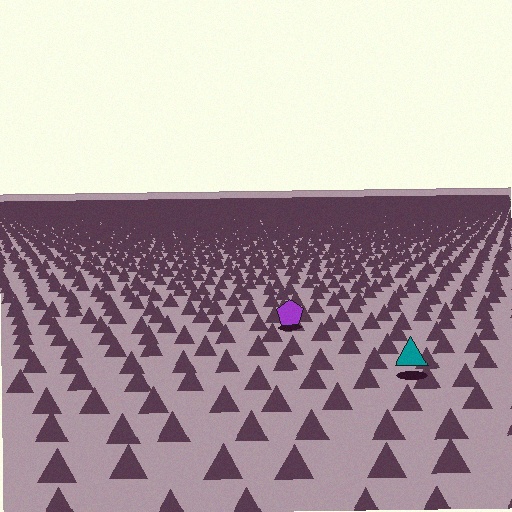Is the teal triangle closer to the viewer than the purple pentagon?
Yes. The teal triangle is closer — you can tell from the texture gradient: the ground texture is coarser near it.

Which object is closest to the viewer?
The teal triangle is closest. The texture marks near it are larger and more spread out.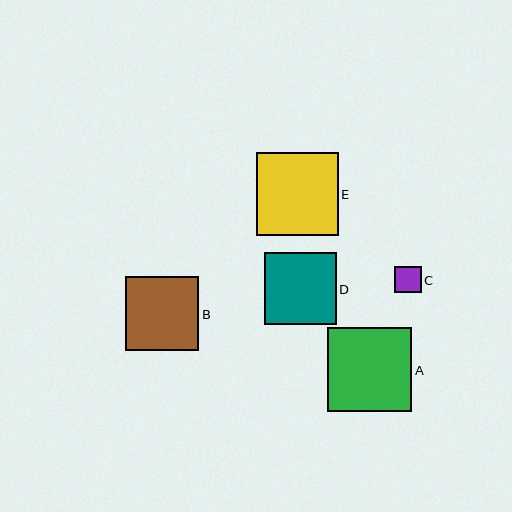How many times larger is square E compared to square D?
Square E is approximately 1.1 times the size of square D.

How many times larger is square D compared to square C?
Square D is approximately 2.8 times the size of square C.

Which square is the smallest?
Square C is the smallest with a size of approximately 26 pixels.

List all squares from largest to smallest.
From largest to smallest: A, E, B, D, C.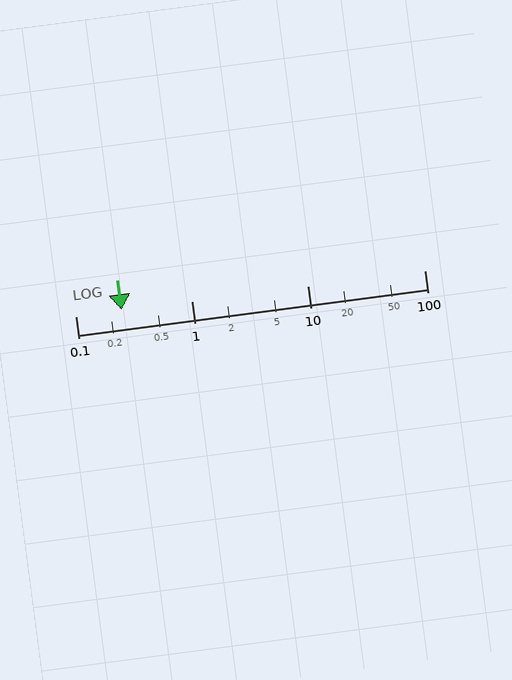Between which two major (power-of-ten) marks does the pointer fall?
The pointer is between 0.1 and 1.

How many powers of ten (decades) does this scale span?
The scale spans 3 decades, from 0.1 to 100.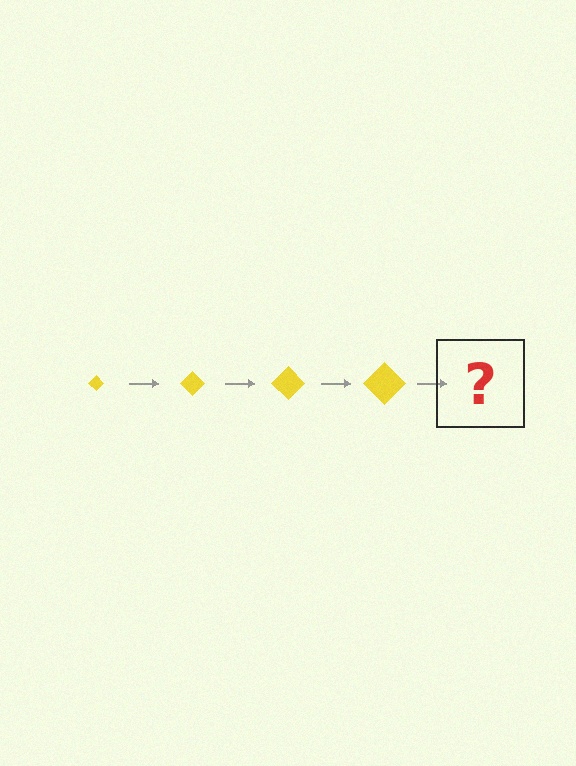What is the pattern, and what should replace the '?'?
The pattern is that the diamond gets progressively larger each step. The '?' should be a yellow diamond, larger than the previous one.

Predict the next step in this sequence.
The next step is a yellow diamond, larger than the previous one.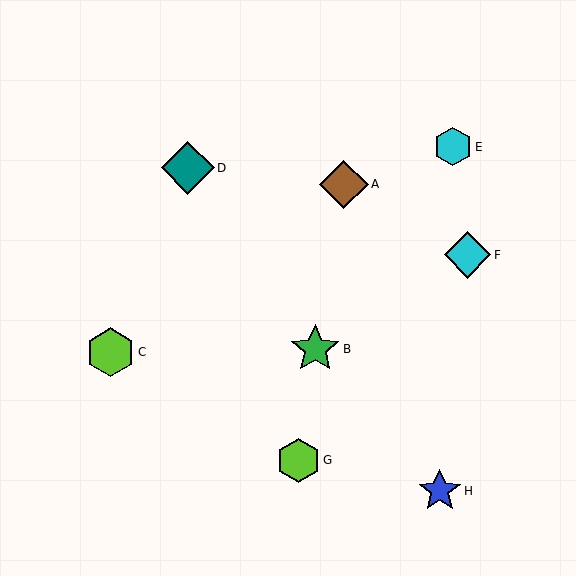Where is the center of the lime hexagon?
The center of the lime hexagon is at (111, 352).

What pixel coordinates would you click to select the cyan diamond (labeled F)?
Click at (468, 255) to select the cyan diamond F.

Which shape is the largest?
The teal diamond (labeled D) is the largest.